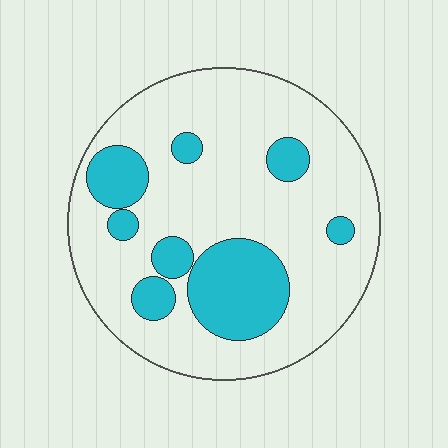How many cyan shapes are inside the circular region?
8.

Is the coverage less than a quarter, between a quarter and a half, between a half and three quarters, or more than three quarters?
Less than a quarter.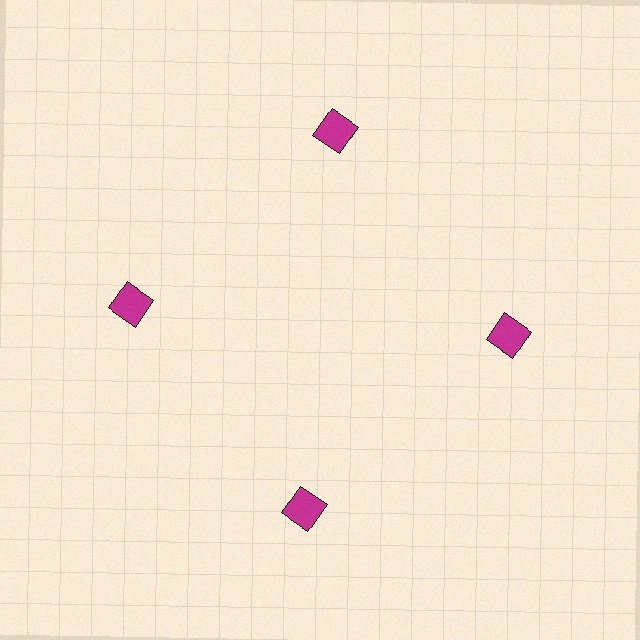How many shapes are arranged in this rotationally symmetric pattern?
There are 4 shapes, arranged in 4 groups of 1.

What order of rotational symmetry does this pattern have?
This pattern has 4-fold rotational symmetry.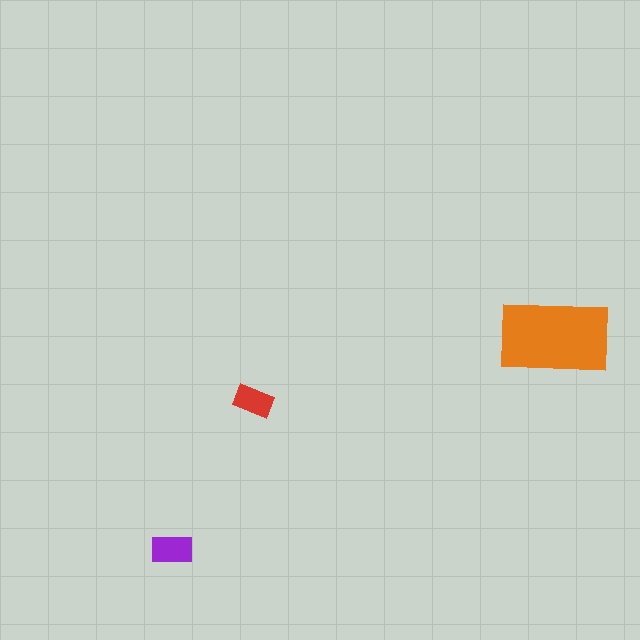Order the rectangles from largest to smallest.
the orange one, the purple one, the red one.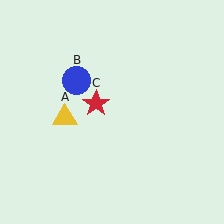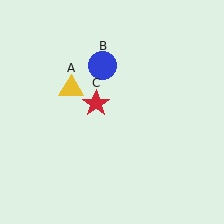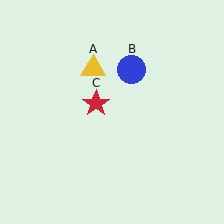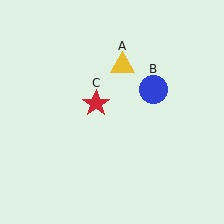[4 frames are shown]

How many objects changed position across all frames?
2 objects changed position: yellow triangle (object A), blue circle (object B).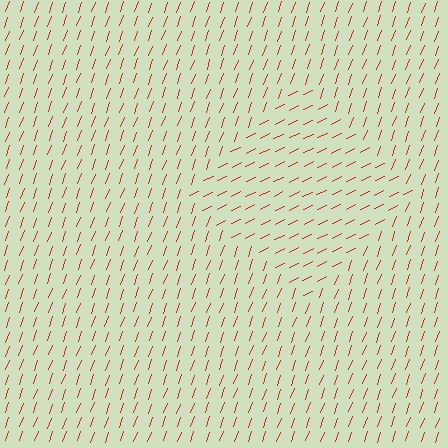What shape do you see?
I see a diamond.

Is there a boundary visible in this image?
Yes, there is a texture boundary formed by a change in line orientation.